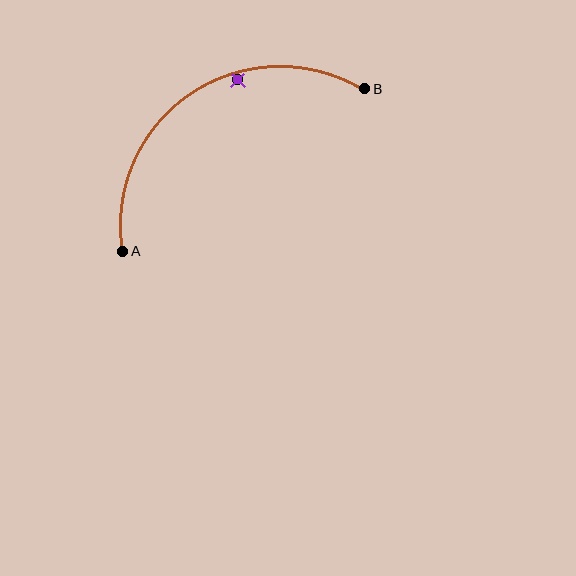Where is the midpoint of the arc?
The arc midpoint is the point on the curve farthest from the straight line joining A and B. It sits above and to the left of that line.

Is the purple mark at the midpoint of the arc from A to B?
No — the purple mark does not lie on the arc at all. It sits slightly inside the curve.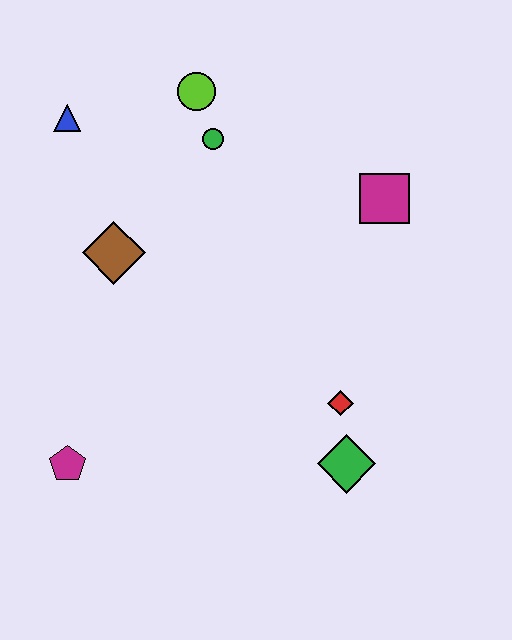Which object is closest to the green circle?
The lime circle is closest to the green circle.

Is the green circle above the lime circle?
No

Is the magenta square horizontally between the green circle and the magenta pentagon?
No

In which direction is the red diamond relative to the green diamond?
The red diamond is above the green diamond.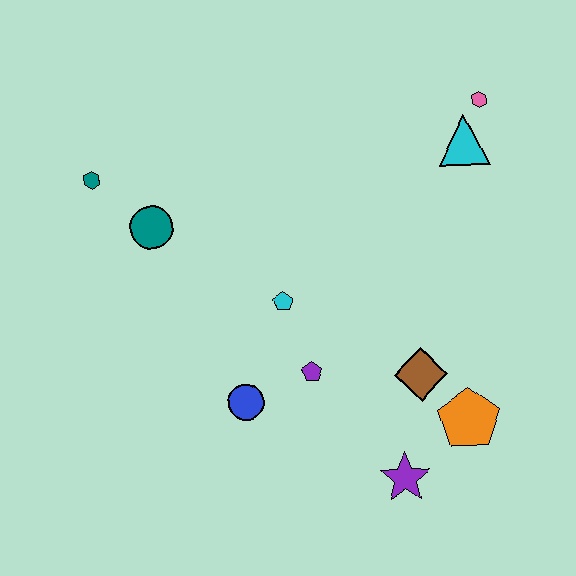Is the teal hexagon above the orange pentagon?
Yes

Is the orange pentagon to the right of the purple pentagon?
Yes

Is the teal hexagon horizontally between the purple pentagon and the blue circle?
No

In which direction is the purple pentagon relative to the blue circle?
The purple pentagon is to the right of the blue circle.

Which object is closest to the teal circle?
The teal hexagon is closest to the teal circle.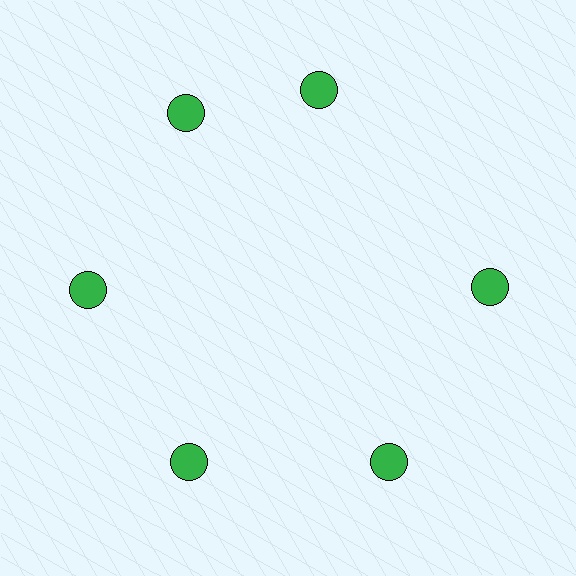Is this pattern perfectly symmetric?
No. The 6 green circles are arranged in a ring, but one element near the 1 o'clock position is rotated out of alignment along the ring, breaking the 6-fold rotational symmetry.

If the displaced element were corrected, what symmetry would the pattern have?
It would have 6-fold rotational symmetry — the pattern would map onto itself every 60 degrees.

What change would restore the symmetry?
The symmetry would be restored by rotating it back into even spacing with its neighbors so that all 6 circles sit at equal angles and equal distance from the center.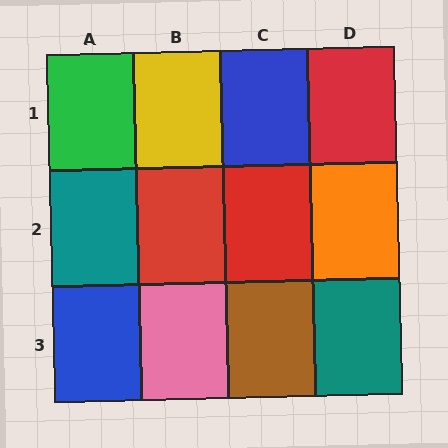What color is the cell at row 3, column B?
Pink.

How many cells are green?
1 cell is green.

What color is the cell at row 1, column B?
Yellow.